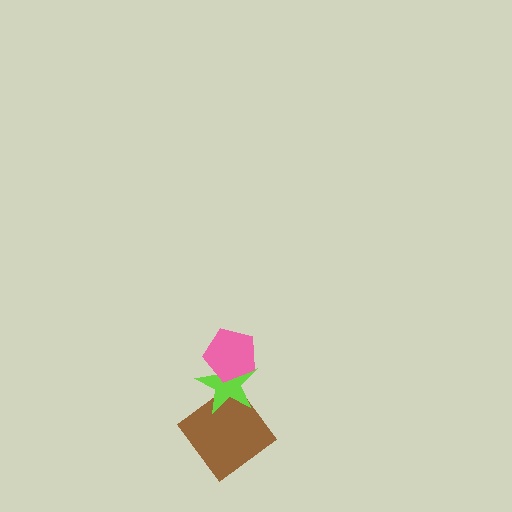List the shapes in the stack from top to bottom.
From top to bottom: the pink pentagon, the lime star, the brown diamond.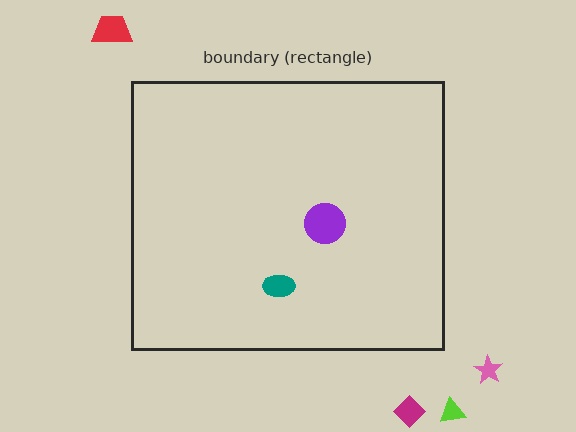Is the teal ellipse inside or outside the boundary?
Inside.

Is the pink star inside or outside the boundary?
Outside.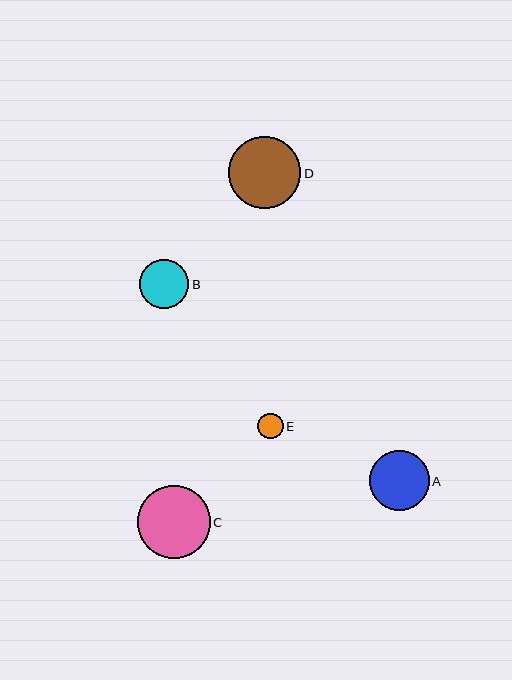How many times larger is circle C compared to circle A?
Circle C is approximately 1.2 times the size of circle A.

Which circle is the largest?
Circle C is the largest with a size of approximately 72 pixels.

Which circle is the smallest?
Circle E is the smallest with a size of approximately 25 pixels.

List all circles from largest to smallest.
From largest to smallest: C, D, A, B, E.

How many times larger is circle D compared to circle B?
Circle D is approximately 1.5 times the size of circle B.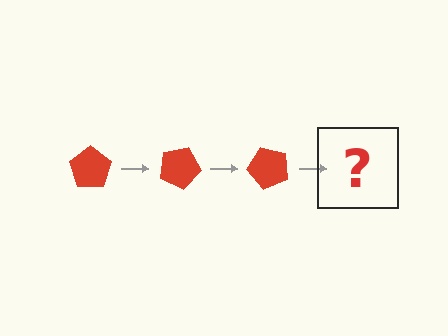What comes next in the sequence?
The next element should be a red pentagon rotated 75 degrees.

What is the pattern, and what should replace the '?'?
The pattern is that the pentagon rotates 25 degrees each step. The '?' should be a red pentagon rotated 75 degrees.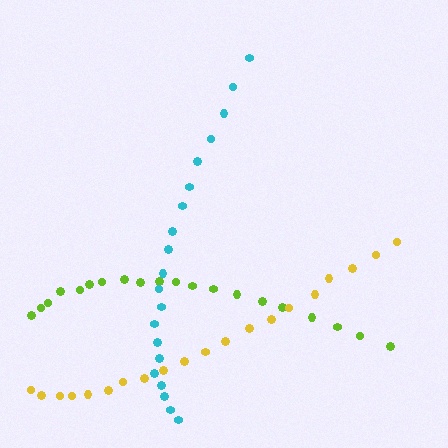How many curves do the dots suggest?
There are 3 distinct paths.